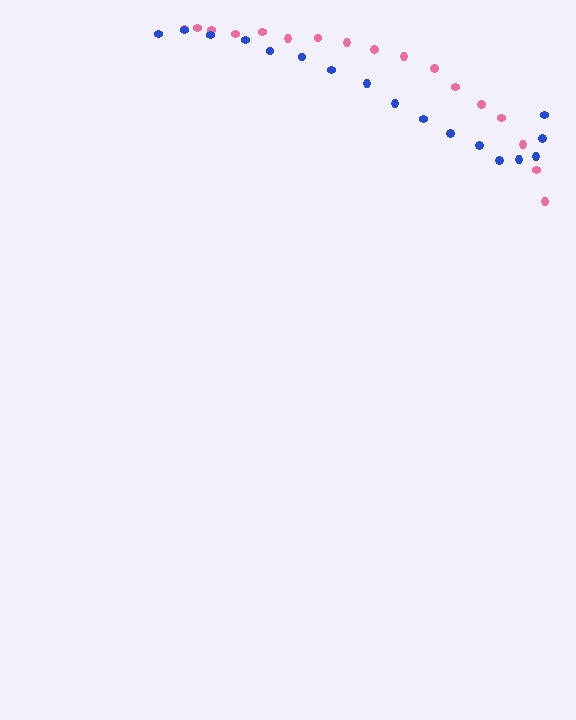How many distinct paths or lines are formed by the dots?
There are 2 distinct paths.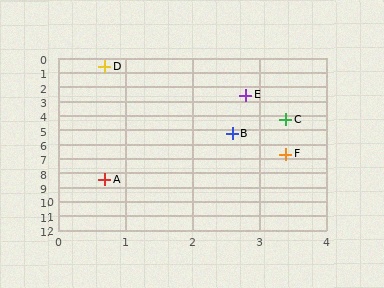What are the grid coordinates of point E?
Point E is at approximately (2.8, 2.6).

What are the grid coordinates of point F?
Point F is at approximately (3.4, 6.7).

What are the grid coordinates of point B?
Point B is at approximately (2.6, 5.3).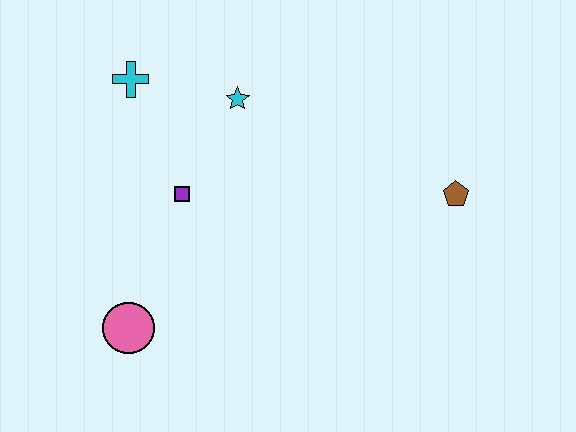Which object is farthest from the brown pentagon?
The pink circle is farthest from the brown pentagon.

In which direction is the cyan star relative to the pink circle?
The cyan star is above the pink circle.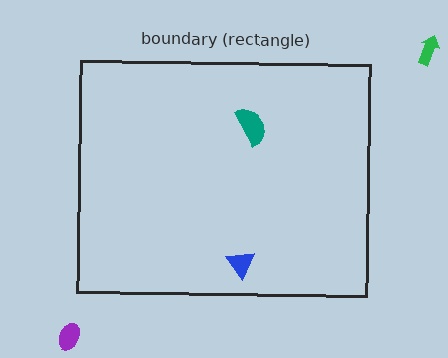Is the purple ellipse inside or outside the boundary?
Outside.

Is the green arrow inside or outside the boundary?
Outside.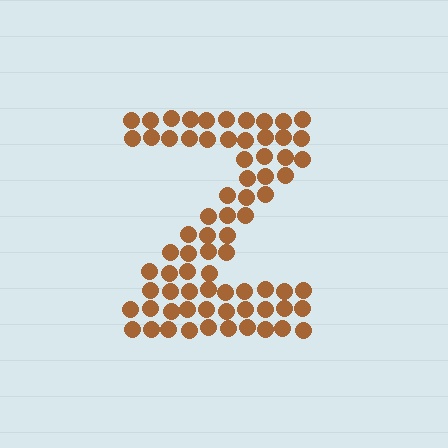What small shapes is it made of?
It is made of small circles.